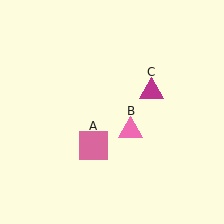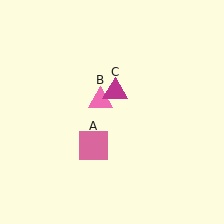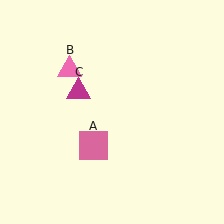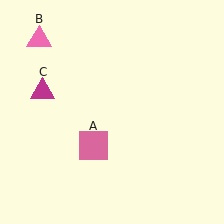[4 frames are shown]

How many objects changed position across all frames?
2 objects changed position: pink triangle (object B), magenta triangle (object C).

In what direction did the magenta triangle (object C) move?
The magenta triangle (object C) moved left.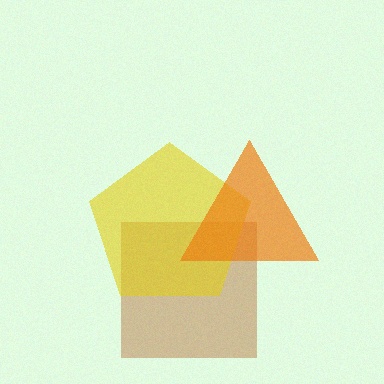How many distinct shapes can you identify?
There are 3 distinct shapes: a brown square, a yellow pentagon, an orange triangle.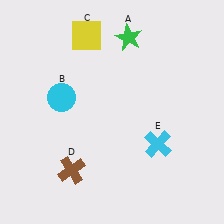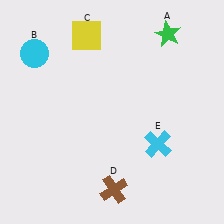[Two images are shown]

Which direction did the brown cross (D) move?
The brown cross (D) moved right.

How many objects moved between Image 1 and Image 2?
3 objects moved between the two images.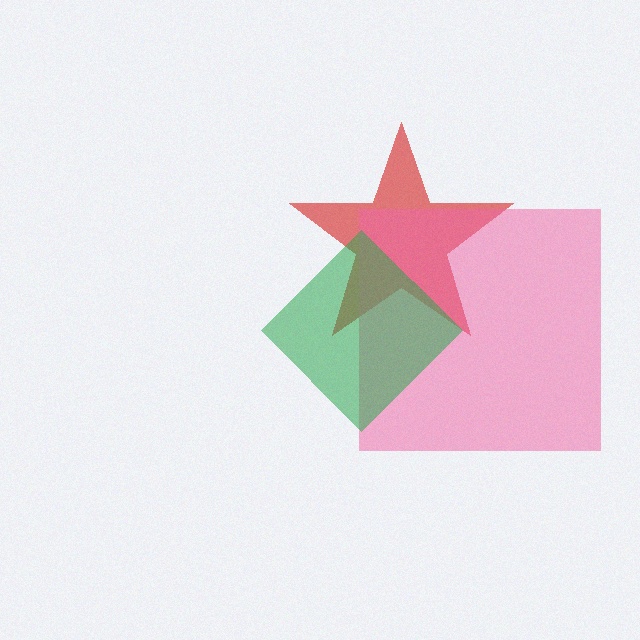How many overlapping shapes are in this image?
There are 3 overlapping shapes in the image.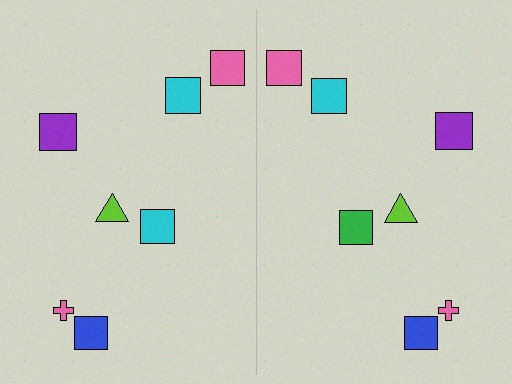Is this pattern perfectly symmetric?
No, the pattern is not perfectly symmetric. The green square on the right side breaks the symmetry — its mirror counterpart is cyan.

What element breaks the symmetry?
The green square on the right side breaks the symmetry — its mirror counterpart is cyan.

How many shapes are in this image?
There are 14 shapes in this image.